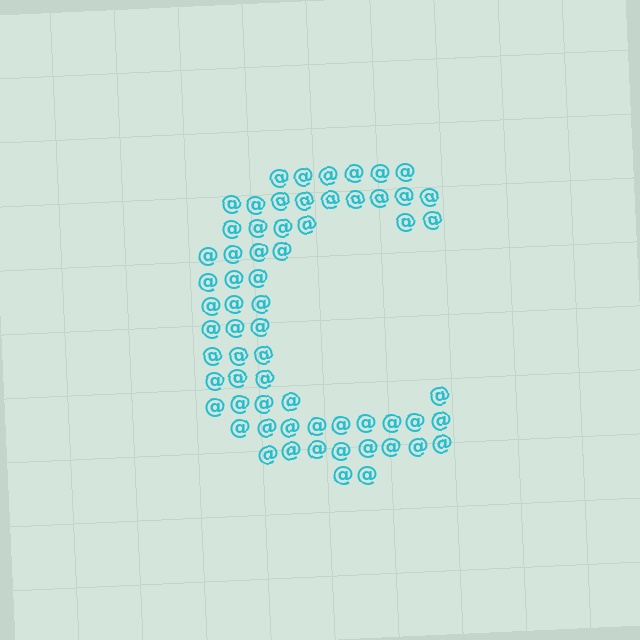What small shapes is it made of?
It is made of small at signs.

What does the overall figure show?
The overall figure shows the letter C.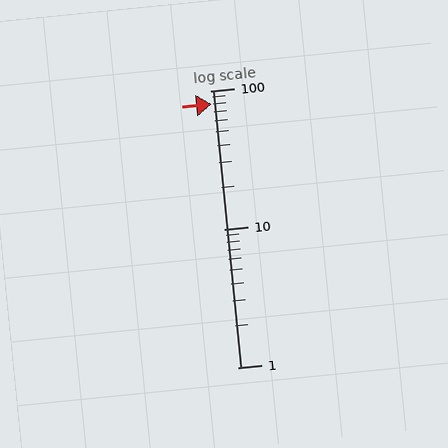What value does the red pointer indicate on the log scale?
The pointer indicates approximately 80.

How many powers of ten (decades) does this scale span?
The scale spans 2 decades, from 1 to 100.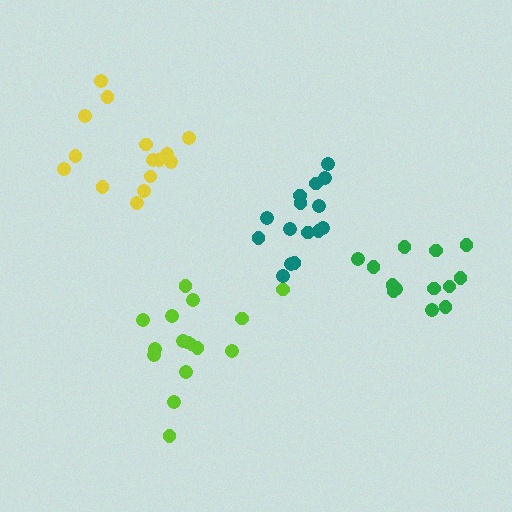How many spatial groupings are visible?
There are 4 spatial groupings.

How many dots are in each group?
Group 1: 15 dots, Group 2: 13 dots, Group 3: 15 dots, Group 4: 16 dots (59 total).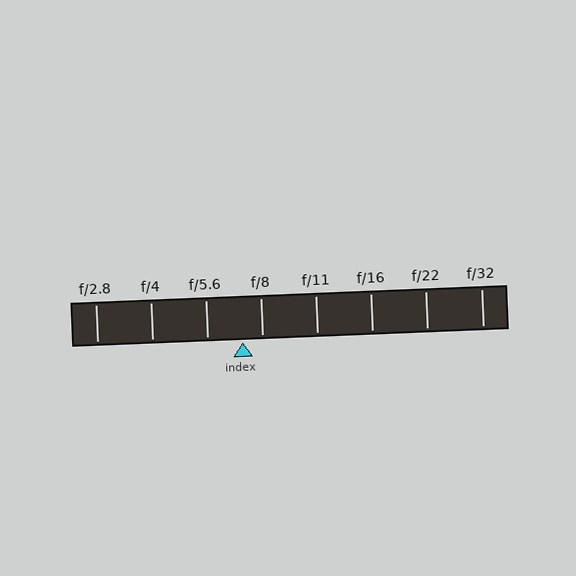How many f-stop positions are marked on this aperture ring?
There are 8 f-stop positions marked.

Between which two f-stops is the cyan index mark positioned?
The index mark is between f/5.6 and f/8.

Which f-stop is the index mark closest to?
The index mark is closest to f/8.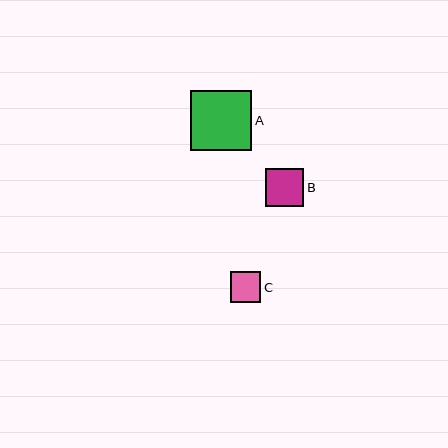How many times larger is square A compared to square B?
Square A is approximately 1.6 times the size of square B.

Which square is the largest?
Square A is the largest with a size of approximately 61 pixels.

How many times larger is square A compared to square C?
Square A is approximately 2.0 times the size of square C.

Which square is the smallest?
Square C is the smallest with a size of approximately 30 pixels.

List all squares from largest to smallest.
From largest to smallest: A, B, C.